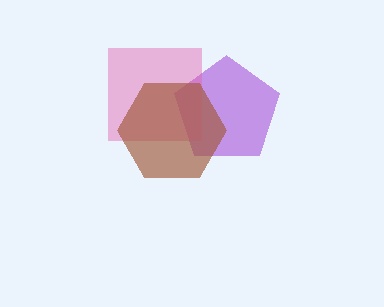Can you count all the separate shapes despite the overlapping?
Yes, there are 3 separate shapes.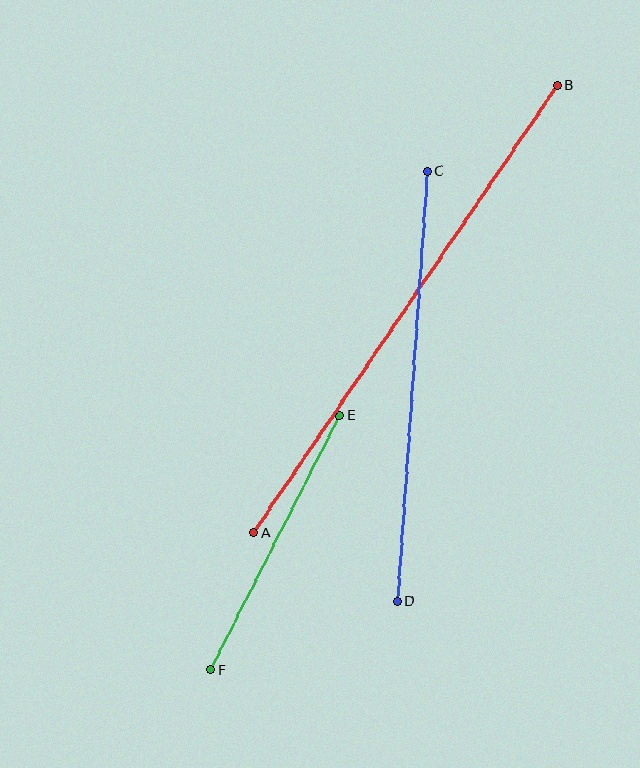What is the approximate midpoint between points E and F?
The midpoint is at approximately (275, 543) pixels.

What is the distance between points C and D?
The distance is approximately 431 pixels.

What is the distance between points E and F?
The distance is approximately 285 pixels.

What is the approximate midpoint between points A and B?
The midpoint is at approximately (405, 309) pixels.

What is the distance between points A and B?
The distance is approximately 540 pixels.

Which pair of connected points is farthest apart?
Points A and B are farthest apart.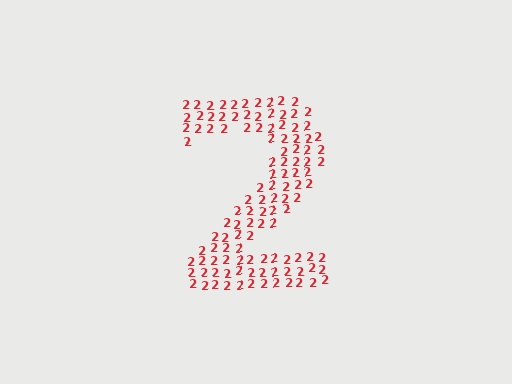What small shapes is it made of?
It is made of small digit 2's.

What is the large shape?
The large shape is the digit 2.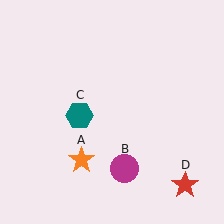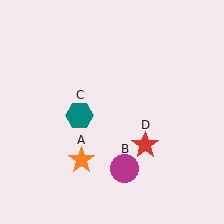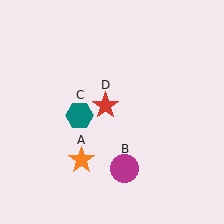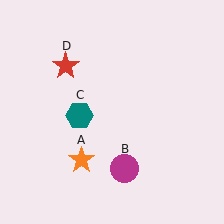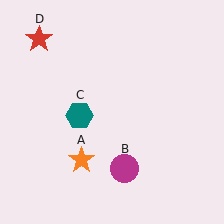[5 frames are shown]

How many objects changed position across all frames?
1 object changed position: red star (object D).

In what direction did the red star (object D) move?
The red star (object D) moved up and to the left.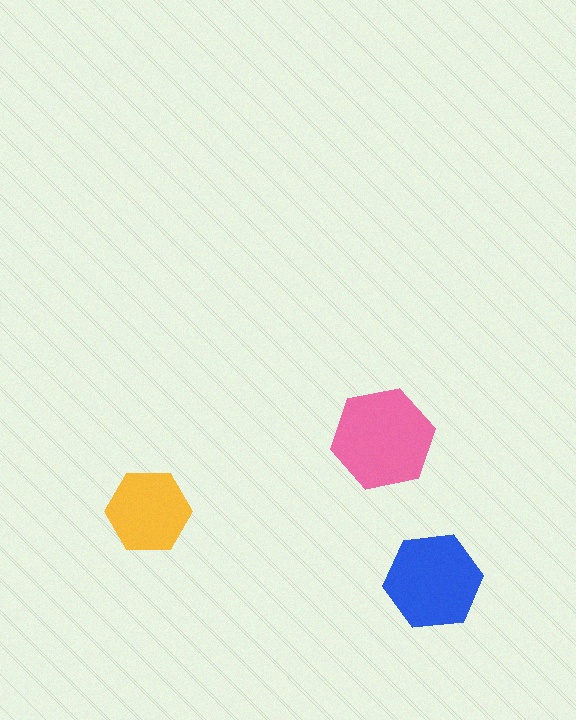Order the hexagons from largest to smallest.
the pink one, the blue one, the yellow one.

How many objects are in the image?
There are 3 objects in the image.